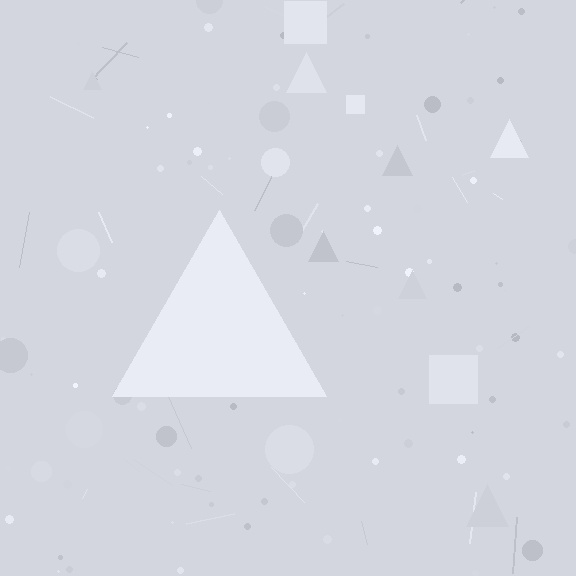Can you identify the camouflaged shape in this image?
The camouflaged shape is a triangle.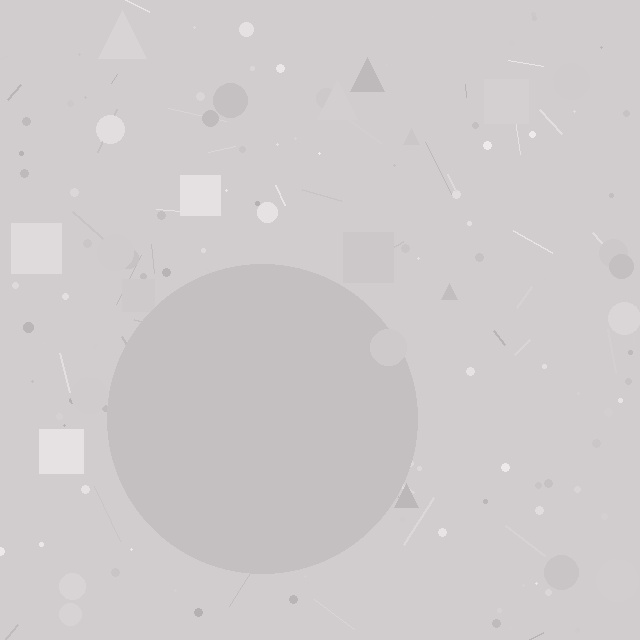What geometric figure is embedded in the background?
A circle is embedded in the background.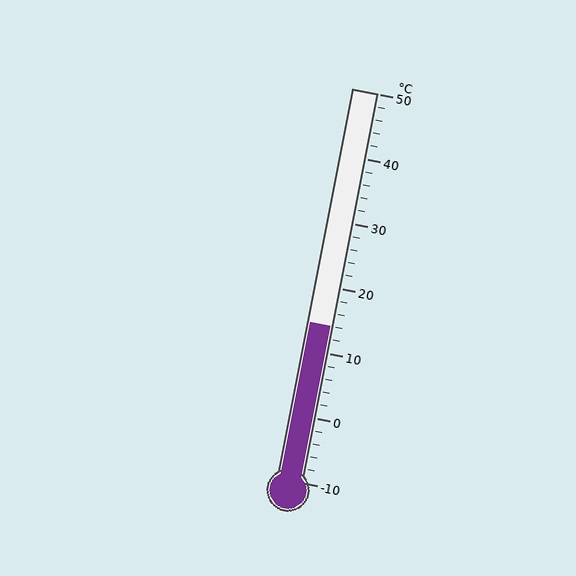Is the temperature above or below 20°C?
The temperature is below 20°C.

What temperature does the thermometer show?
The thermometer shows approximately 14°C.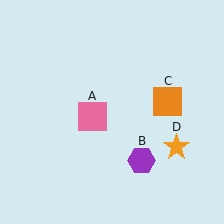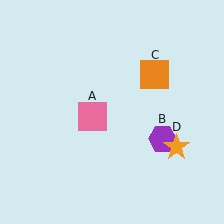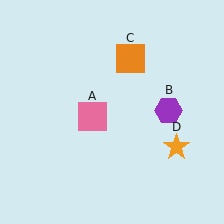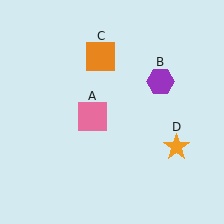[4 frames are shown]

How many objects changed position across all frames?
2 objects changed position: purple hexagon (object B), orange square (object C).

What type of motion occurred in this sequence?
The purple hexagon (object B), orange square (object C) rotated counterclockwise around the center of the scene.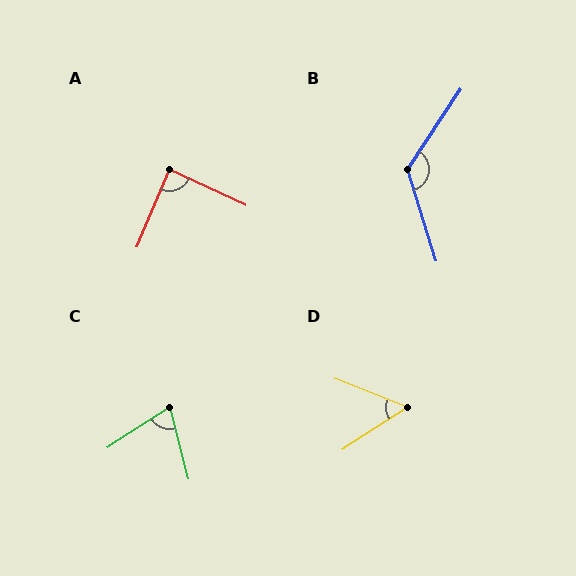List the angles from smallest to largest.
D (54°), C (71°), A (88°), B (129°).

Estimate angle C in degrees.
Approximately 71 degrees.